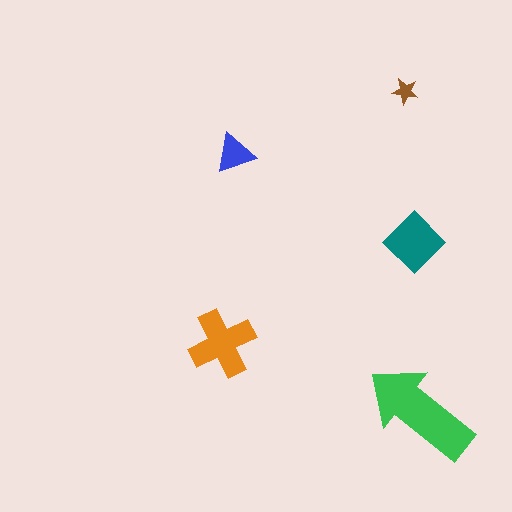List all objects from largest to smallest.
The green arrow, the orange cross, the teal diamond, the blue triangle, the brown star.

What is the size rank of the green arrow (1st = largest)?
1st.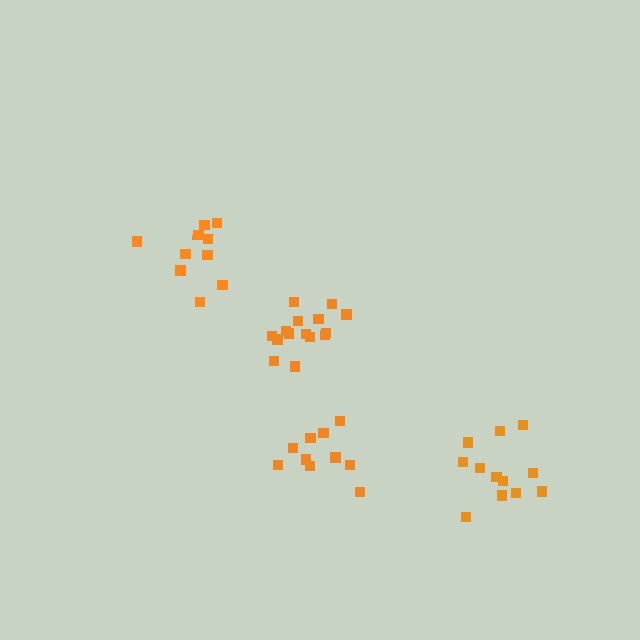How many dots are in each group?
Group 1: 10 dots, Group 2: 15 dots, Group 3: 12 dots, Group 4: 10 dots (47 total).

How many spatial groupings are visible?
There are 4 spatial groupings.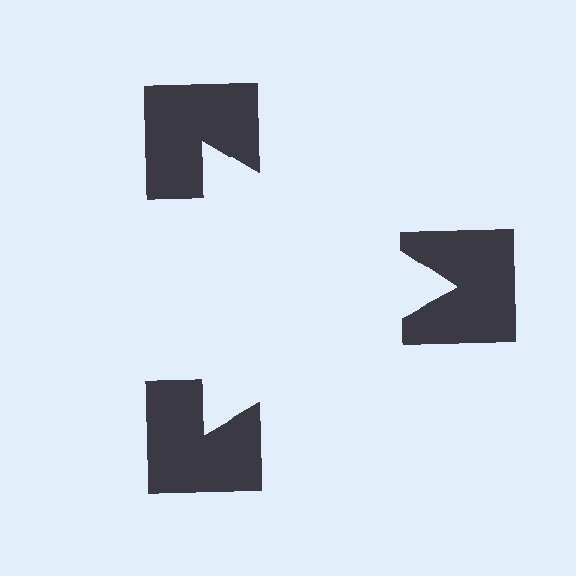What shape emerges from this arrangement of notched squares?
An illusory triangle — its edges are inferred from the aligned wedge cuts in the notched squares, not physically drawn.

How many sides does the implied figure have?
3 sides.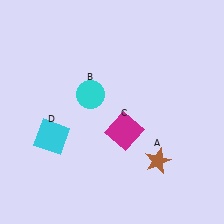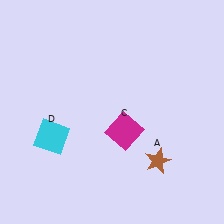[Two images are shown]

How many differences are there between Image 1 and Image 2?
There is 1 difference between the two images.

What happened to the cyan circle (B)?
The cyan circle (B) was removed in Image 2. It was in the top-left area of Image 1.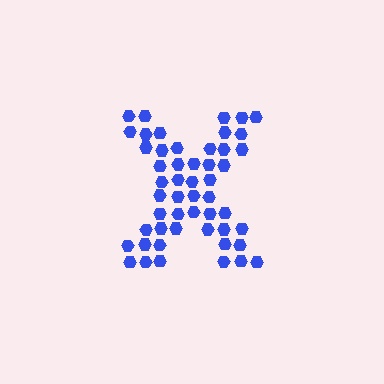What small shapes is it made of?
It is made of small hexagons.